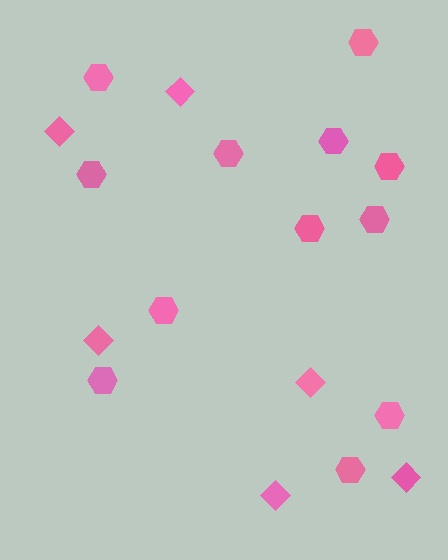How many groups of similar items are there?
There are 2 groups: one group of hexagons (12) and one group of diamonds (6).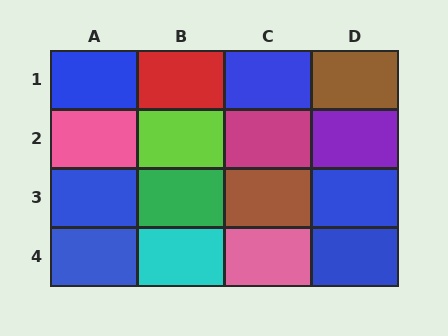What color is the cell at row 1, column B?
Red.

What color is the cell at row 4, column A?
Blue.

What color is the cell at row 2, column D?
Purple.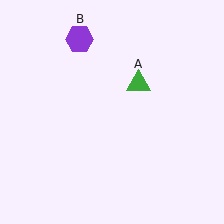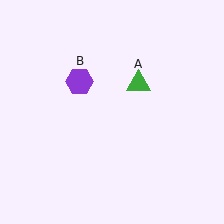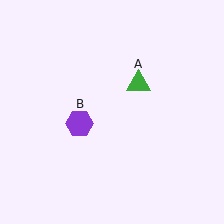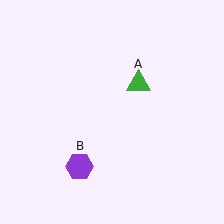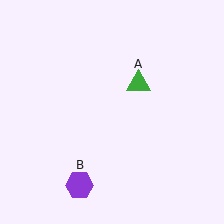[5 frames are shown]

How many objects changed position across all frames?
1 object changed position: purple hexagon (object B).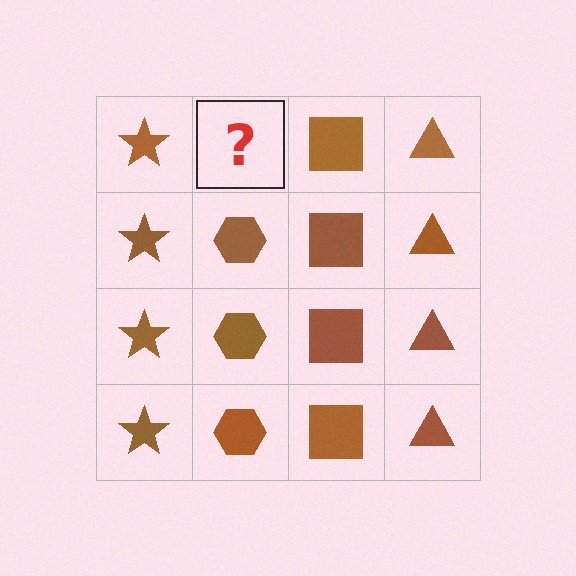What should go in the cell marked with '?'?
The missing cell should contain a brown hexagon.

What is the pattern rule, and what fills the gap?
The rule is that each column has a consistent shape. The gap should be filled with a brown hexagon.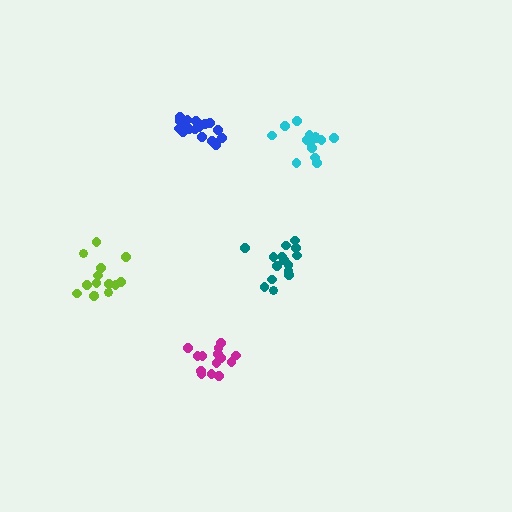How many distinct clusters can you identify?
There are 5 distinct clusters.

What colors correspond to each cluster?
The clusters are colored: cyan, blue, teal, magenta, lime.